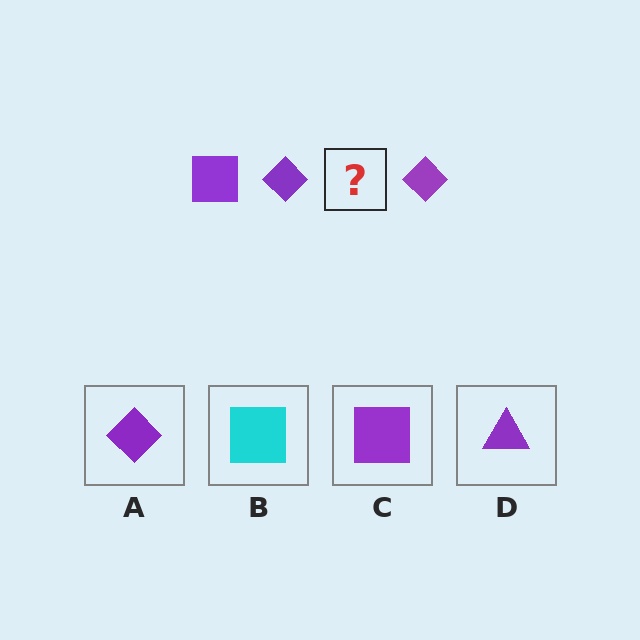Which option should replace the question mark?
Option C.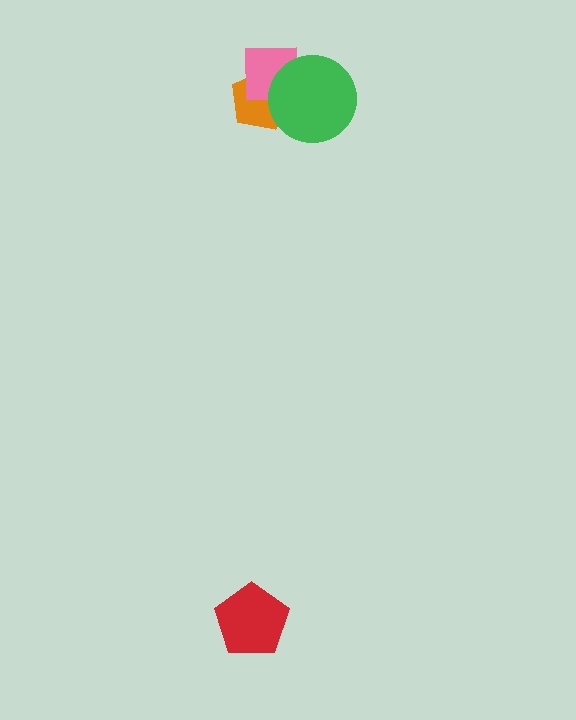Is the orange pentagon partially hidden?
Yes, it is partially covered by another shape.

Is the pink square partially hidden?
Yes, it is partially covered by another shape.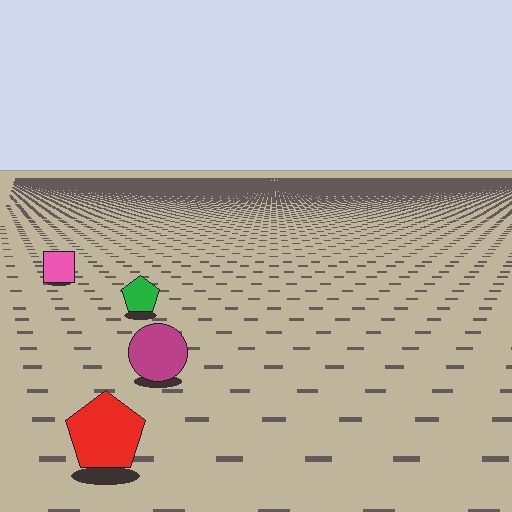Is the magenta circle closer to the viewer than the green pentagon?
Yes. The magenta circle is closer — you can tell from the texture gradient: the ground texture is coarser near it.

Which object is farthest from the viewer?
The pink square is farthest from the viewer. It appears smaller and the ground texture around it is denser.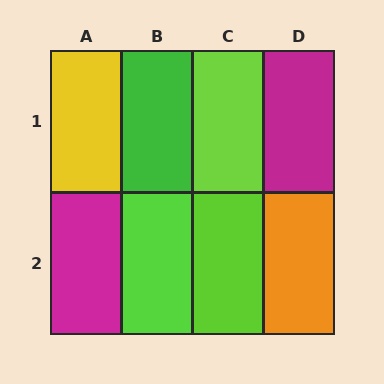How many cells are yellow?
1 cell is yellow.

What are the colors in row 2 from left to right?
Magenta, lime, lime, orange.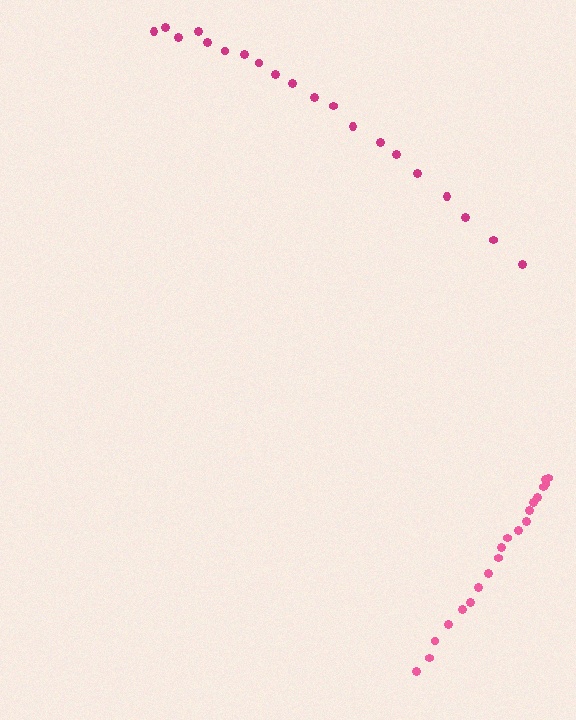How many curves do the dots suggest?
There are 2 distinct paths.